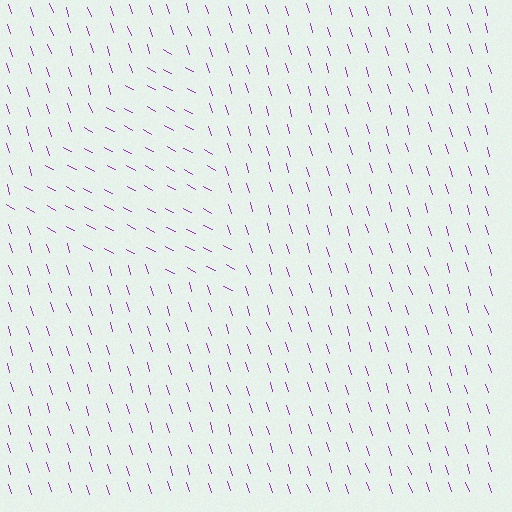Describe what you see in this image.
The image is filled with small purple line segments. A triangle region in the image has lines oriented differently from the surrounding lines, creating a visible texture boundary.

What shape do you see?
I see a triangle.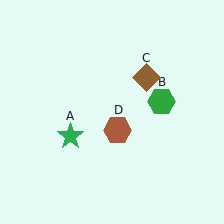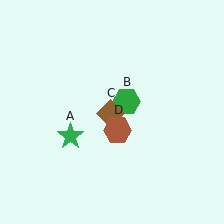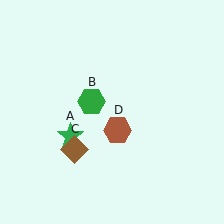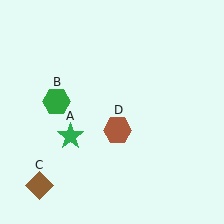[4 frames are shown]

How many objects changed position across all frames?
2 objects changed position: green hexagon (object B), brown diamond (object C).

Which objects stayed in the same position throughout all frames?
Green star (object A) and brown hexagon (object D) remained stationary.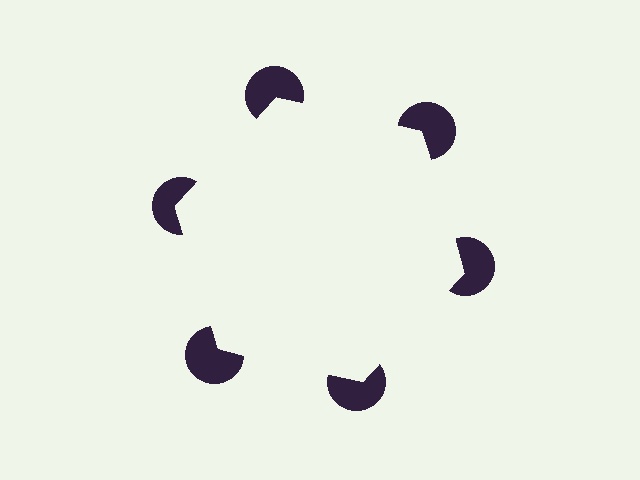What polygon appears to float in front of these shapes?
An illusory hexagon — its edges are inferred from the aligned wedge cuts in the pac-man discs, not physically drawn.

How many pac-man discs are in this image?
There are 6 — one at each vertex of the illusory hexagon.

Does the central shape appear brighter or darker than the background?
It typically appears slightly brighter than the background, even though no actual brightness change is drawn.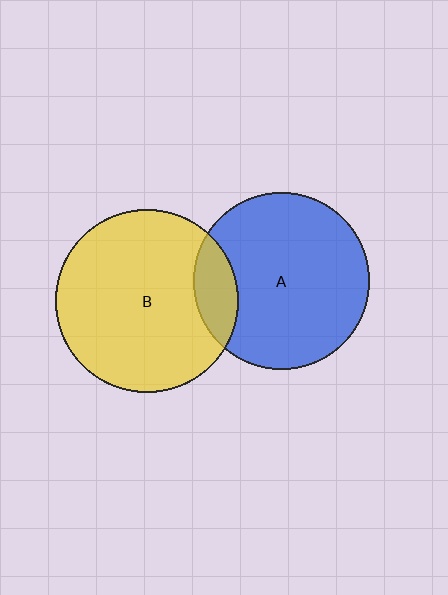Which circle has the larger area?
Circle B (yellow).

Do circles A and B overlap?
Yes.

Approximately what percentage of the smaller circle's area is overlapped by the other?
Approximately 15%.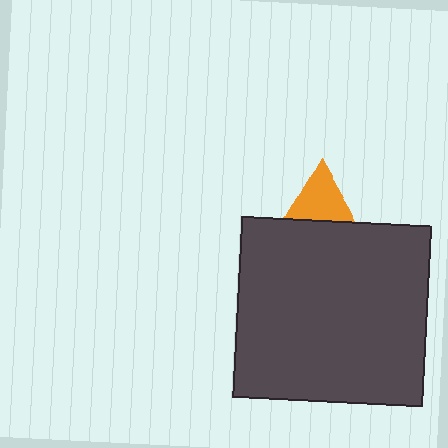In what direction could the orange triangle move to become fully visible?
The orange triangle could move up. That would shift it out from behind the dark gray rectangle entirely.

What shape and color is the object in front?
The object in front is a dark gray rectangle.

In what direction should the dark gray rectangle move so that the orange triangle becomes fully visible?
The dark gray rectangle should move down. That is the shortest direction to clear the overlap and leave the orange triangle fully visible.